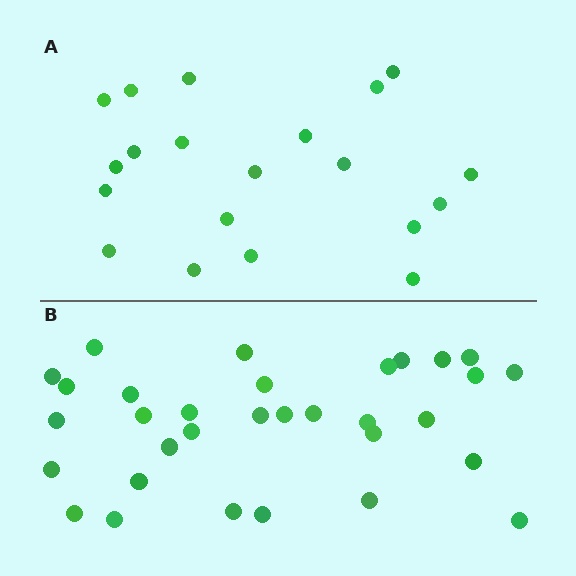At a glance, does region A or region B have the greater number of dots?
Region B (the bottom region) has more dots.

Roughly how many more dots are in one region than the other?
Region B has roughly 12 or so more dots than region A.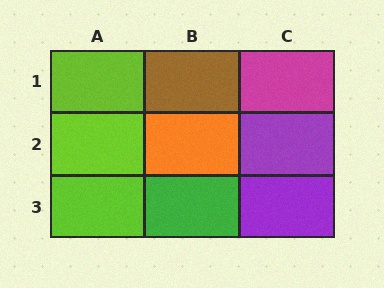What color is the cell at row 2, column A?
Lime.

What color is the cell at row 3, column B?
Green.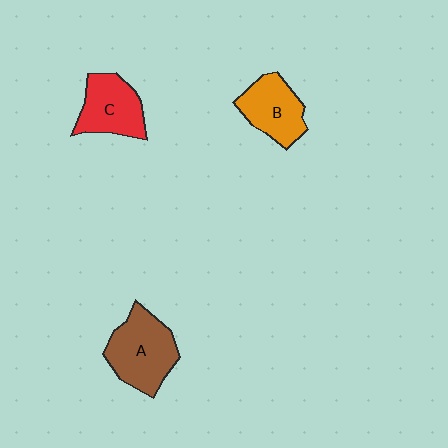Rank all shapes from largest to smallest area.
From largest to smallest: A (brown), C (red), B (orange).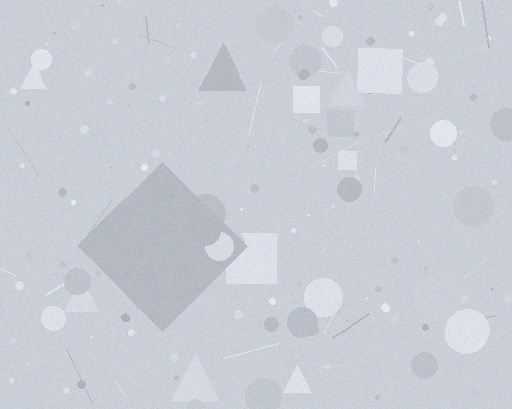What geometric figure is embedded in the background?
A diamond is embedded in the background.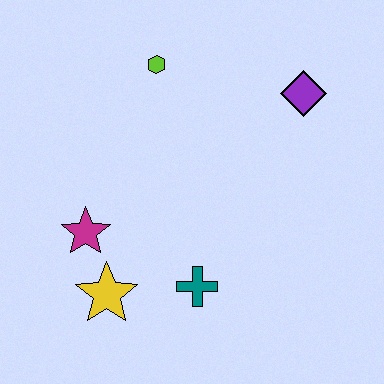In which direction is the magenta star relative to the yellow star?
The magenta star is above the yellow star.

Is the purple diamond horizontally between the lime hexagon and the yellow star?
No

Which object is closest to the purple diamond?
The lime hexagon is closest to the purple diamond.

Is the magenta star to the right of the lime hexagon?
No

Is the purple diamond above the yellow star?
Yes